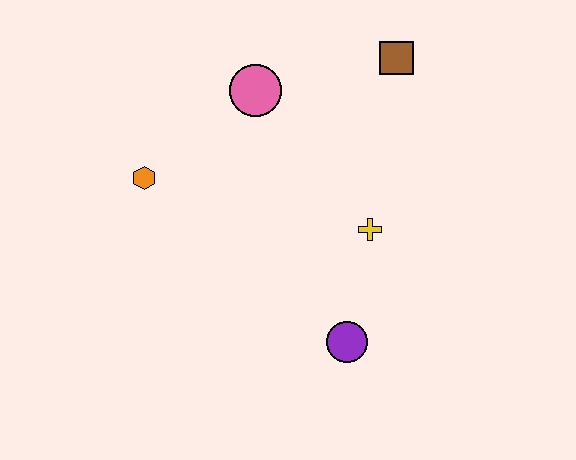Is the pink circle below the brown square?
Yes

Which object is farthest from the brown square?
The purple circle is farthest from the brown square.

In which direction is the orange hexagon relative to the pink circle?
The orange hexagon is to the left of the pink circle.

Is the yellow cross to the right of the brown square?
No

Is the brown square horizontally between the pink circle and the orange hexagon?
No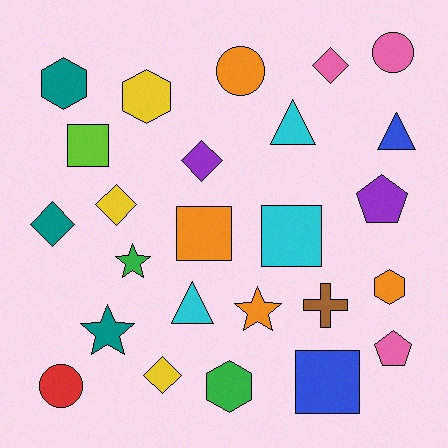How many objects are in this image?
There are 25 objects.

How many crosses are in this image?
There is 1 cross.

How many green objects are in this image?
There are 2 green objects.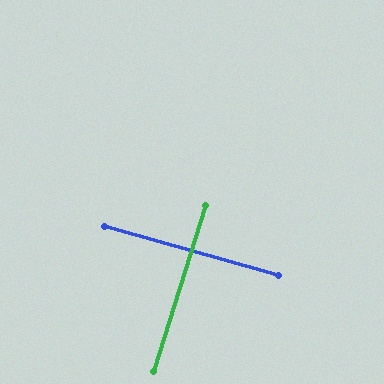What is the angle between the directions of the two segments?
Approximately 88 degrees.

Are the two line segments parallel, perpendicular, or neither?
Perpendicular — they meet at approximately 88°.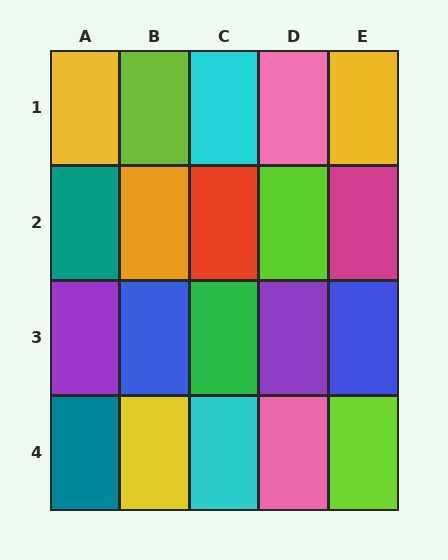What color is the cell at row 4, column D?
Pink.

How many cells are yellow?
3 cells are yellow.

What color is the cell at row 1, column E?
Yellow.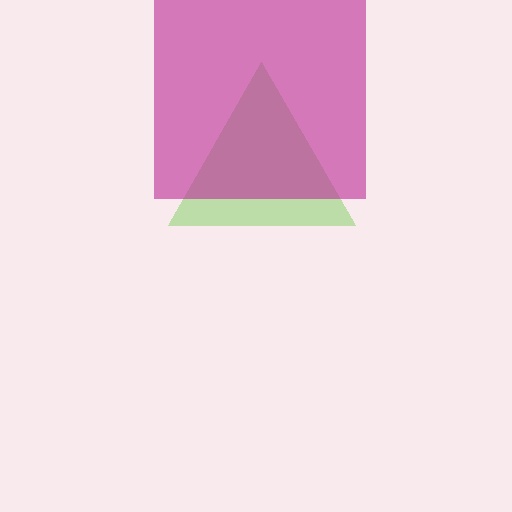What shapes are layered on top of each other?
The layered shapes are: a lime triangle, a magenta square.